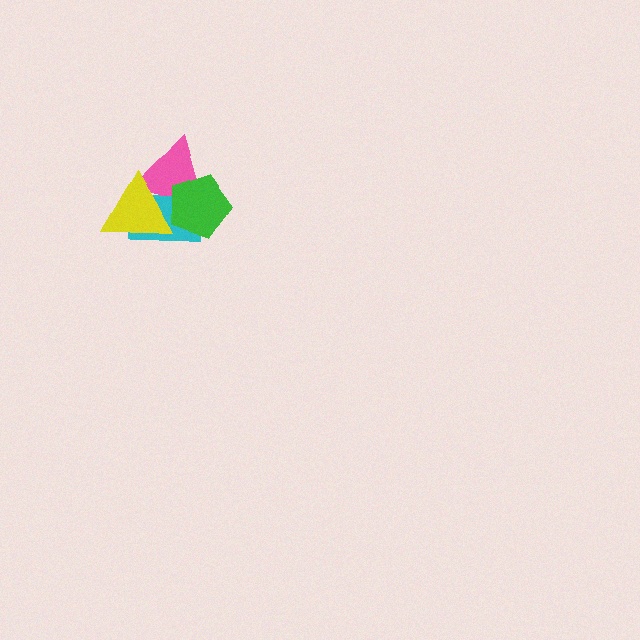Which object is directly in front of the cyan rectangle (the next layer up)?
The green pentagon is directly in front of the cyan rectangle.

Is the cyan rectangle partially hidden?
Yes, it is partially covered by another shape.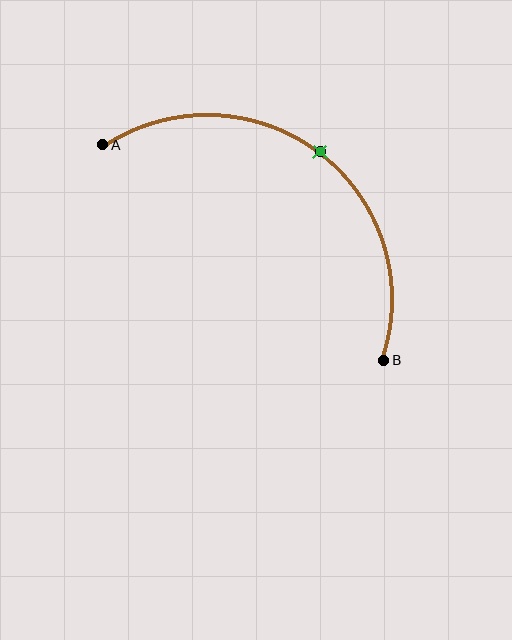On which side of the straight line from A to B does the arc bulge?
The arc bulges above and to the right of the straight line connecting A and B.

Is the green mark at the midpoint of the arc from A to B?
Yes. The green mark lies on the arc at equal arc-length from both A and B — it is the arc midpoint.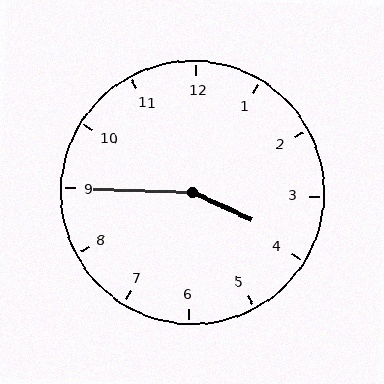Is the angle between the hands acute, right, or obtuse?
It is obtuse.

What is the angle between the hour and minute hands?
Approximately 158 degrees.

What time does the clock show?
3:45.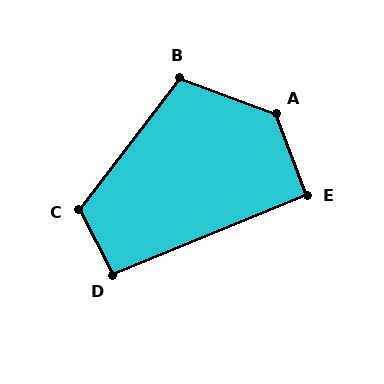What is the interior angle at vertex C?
Approximately 115 degrees (obtuse).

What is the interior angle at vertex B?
Approximately 107 degrees (obtuse).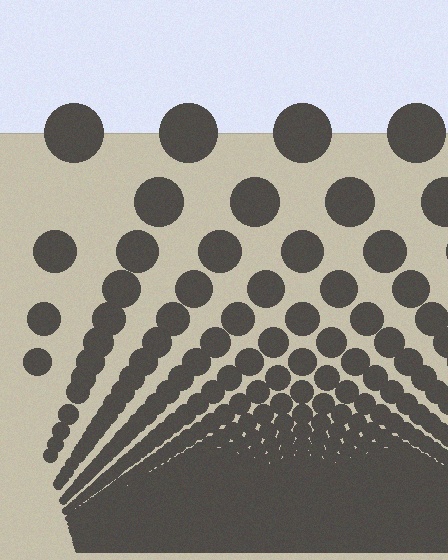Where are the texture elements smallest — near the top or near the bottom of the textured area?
Near the bottom.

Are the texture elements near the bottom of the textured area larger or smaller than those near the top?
Smaller. The gradient is inverted — elements near the bottom are smaller and denser.